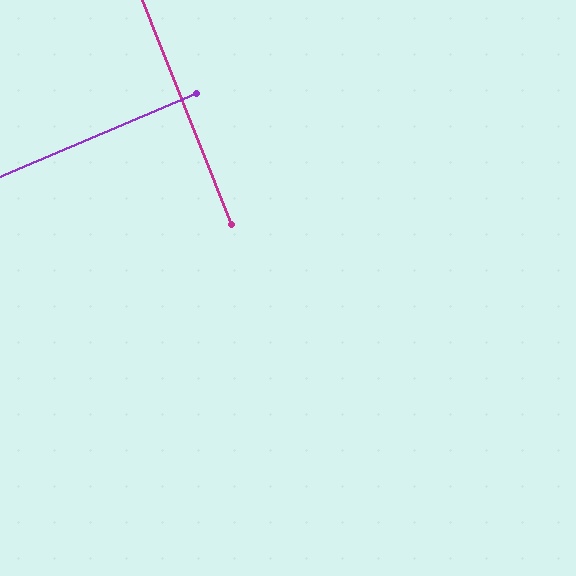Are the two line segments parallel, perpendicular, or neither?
Perpendicular — they meet at approximately 89°.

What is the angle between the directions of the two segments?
Approximately 89 degrees.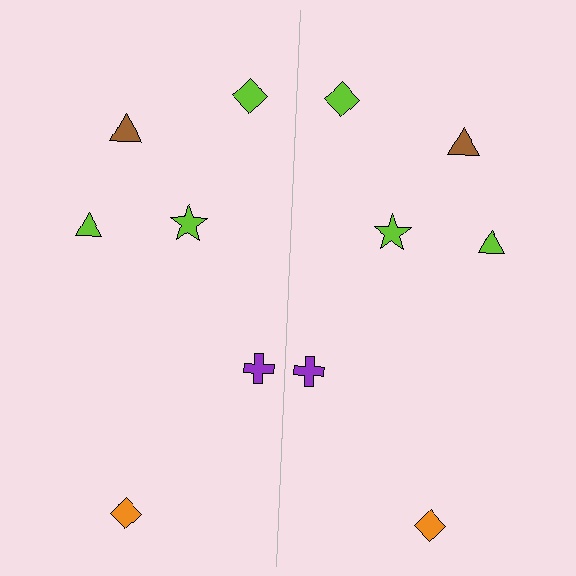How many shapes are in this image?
There are 12 shapes in this image.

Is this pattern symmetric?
Yes, this pattern has bilateral (reflection) symmetry.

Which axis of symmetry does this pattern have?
The pattern has a vertical axis of symmetry running through the center of the image.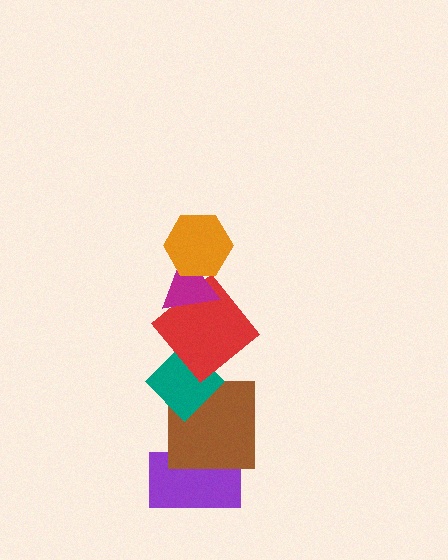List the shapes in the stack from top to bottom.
From top to bottom: the orange hexagon, the magenta triangle, the red diamond, the teal diamond, the brown square, the purple rectangle.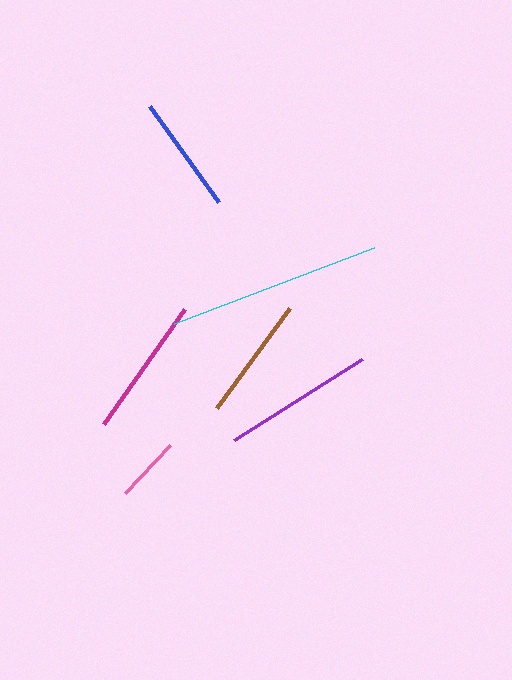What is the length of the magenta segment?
The magenta segment is approximately 141 pixels long.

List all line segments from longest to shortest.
From longest to shortest: cyan, purple, magenta, brown, blue, pink.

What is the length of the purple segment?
The purple segment is approximately 151 pixels long.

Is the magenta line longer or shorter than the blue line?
The magenta line is longer than the blue line.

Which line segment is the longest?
The cyan line is the longest at approximately 214 pixels.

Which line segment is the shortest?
The pink line is the shortest at approximately 66 pixels.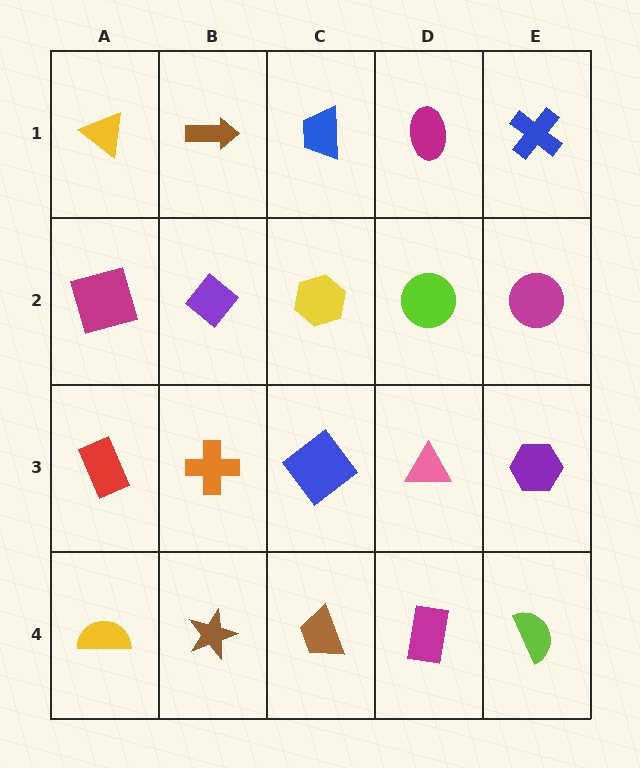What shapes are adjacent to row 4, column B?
An orange cross (row 3, column B), a yellow semicircle (row 4, column A), a brown trapezoid (row 4, column C).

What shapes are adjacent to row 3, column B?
A purple diamond (row 2, column B), a brown star (row 4, column B), a red rectangle (row 3, column A), a blue diamond (row 3, column C).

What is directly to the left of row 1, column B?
A yellow triangle.